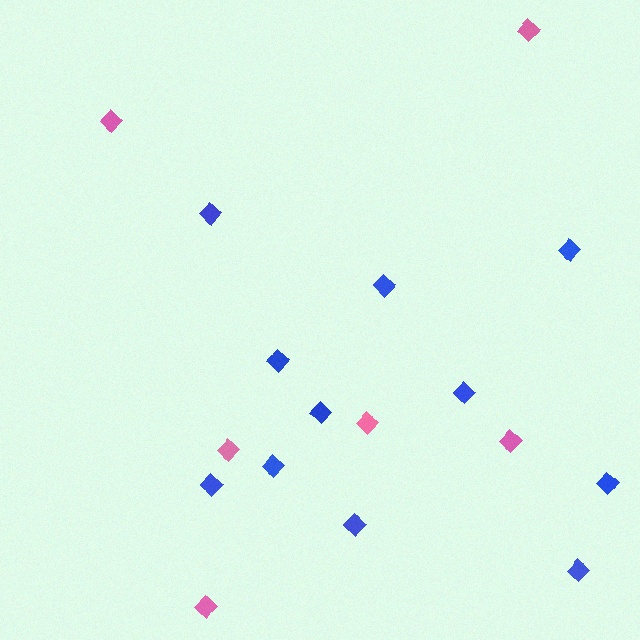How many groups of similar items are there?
There are 2 groups: one group of pink diamonds (6) and one group of blue diamonds (11).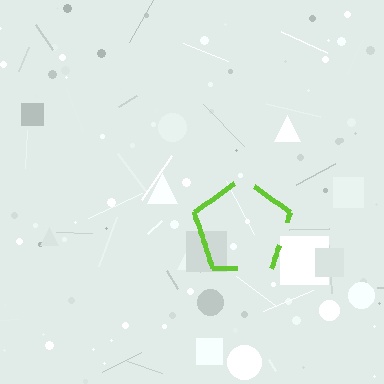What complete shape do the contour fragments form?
The contour fragments form a pentagon.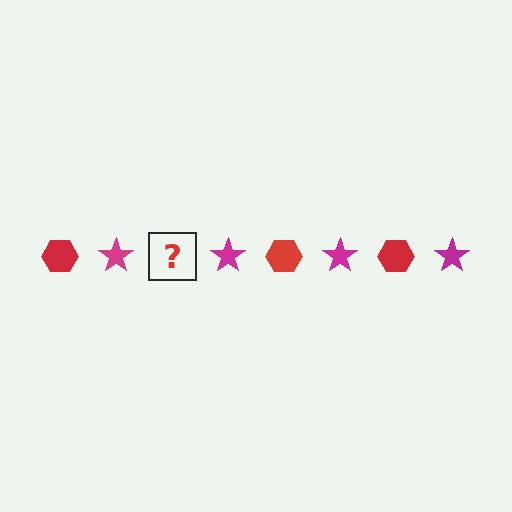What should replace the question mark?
The question mark should be replaced with a red hexagon.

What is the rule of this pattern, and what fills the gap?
The rule is that the pattern alternates between red hexagon and magenta star. The gap should be filled with a red hexagon.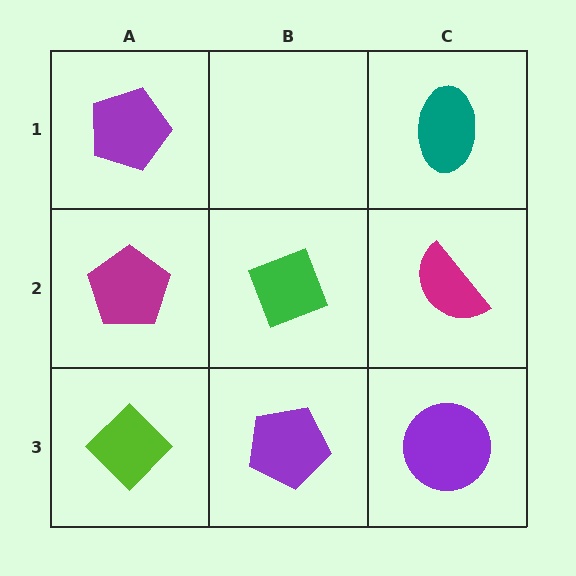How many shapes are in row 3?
3 shapes.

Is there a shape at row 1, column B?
No, that cell is empty.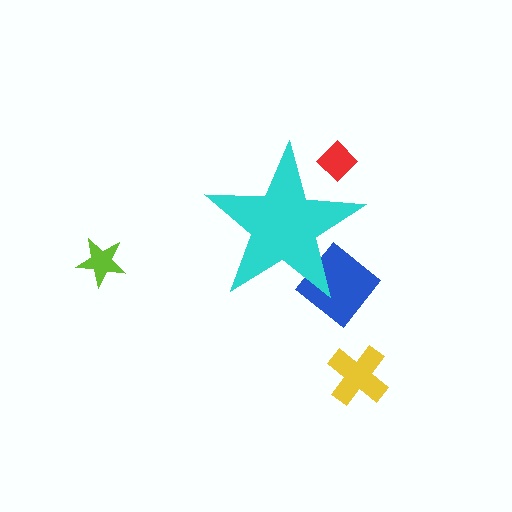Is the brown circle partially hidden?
Yes, the brown circle is partially hidden behind the cyan star.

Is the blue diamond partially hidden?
Yes, the blue diamond is partially hidden behind the cyan star.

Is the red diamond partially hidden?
Yes, the red diamond is partially hidden behind the cyan star.